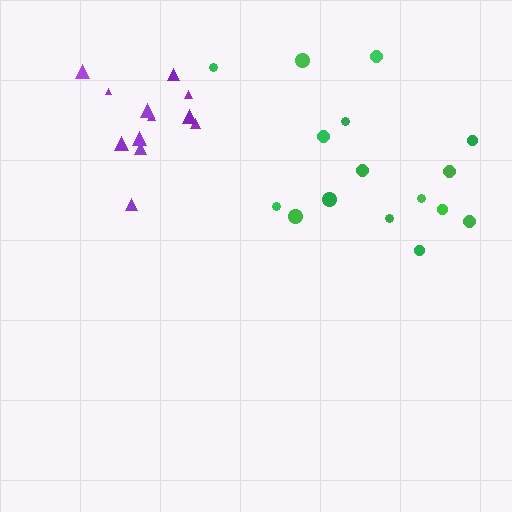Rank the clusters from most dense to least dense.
purple, green.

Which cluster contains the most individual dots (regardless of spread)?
Green (16).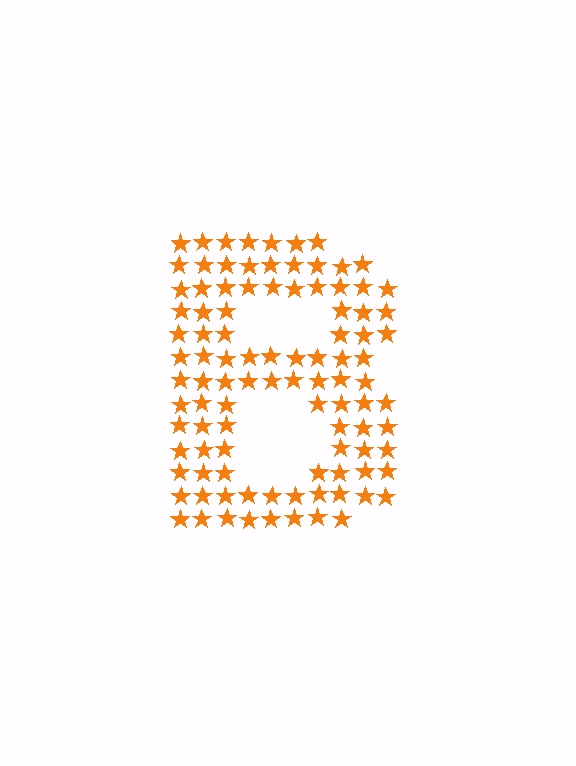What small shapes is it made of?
It is made of small stars.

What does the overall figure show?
The overall figure shows the letter B.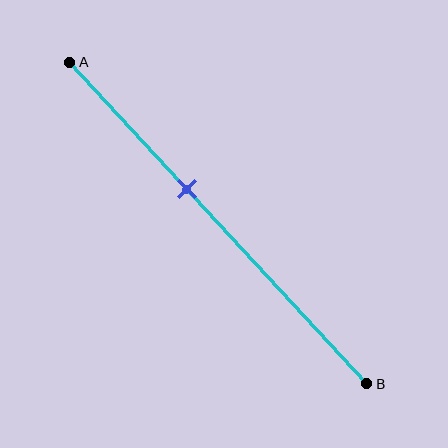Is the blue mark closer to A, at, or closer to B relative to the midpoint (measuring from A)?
The blue mark is closer to point A than the midpoint of segment AB.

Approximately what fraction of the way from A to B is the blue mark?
The blue mark is approximately 40% of the way from A to B.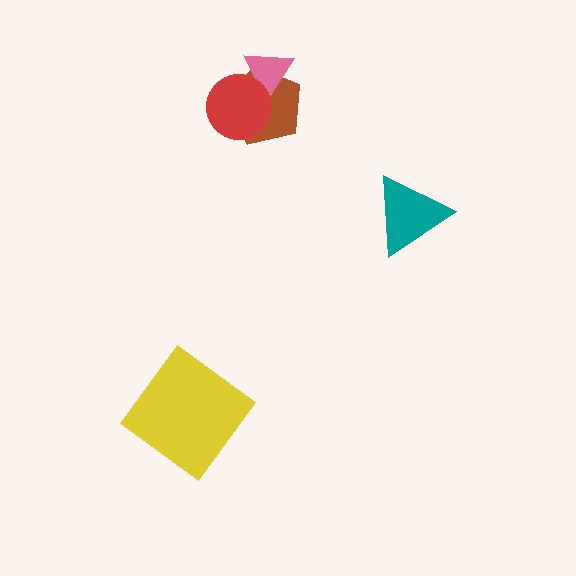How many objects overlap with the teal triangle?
0 objects overlap with the teal triangle.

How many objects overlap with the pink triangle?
2 objects overlap with the pink triangle.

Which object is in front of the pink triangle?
The red circle is in front of the pink triangle.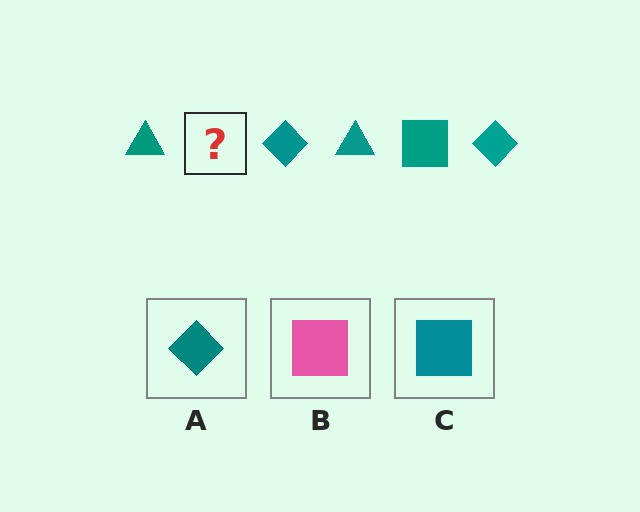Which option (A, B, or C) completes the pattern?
C.